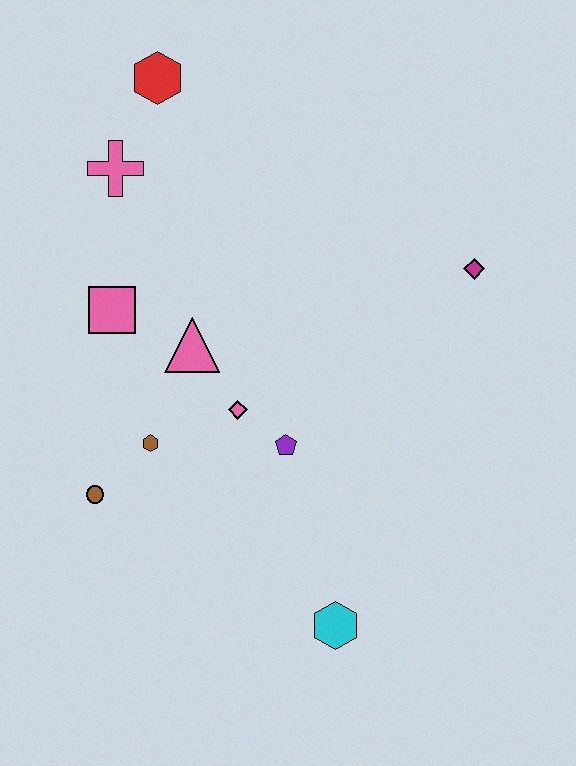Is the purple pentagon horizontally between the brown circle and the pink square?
No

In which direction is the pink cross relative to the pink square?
The pink cross is above the pink square.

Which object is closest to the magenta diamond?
The purple pentagon is closest to the magenta diamond.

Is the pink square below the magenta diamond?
Yes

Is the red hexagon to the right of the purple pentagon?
No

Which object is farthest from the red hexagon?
The cyan hexagon is farthest from the red hexagon.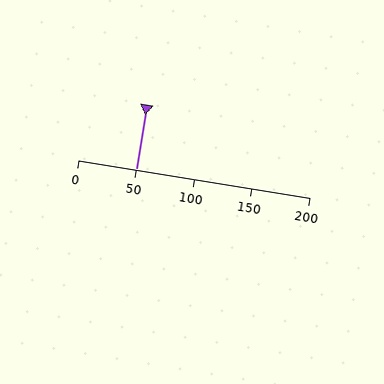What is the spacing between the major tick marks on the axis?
The major ticks are spaced 50 apart.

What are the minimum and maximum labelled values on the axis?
The axis runs from 0 to 200.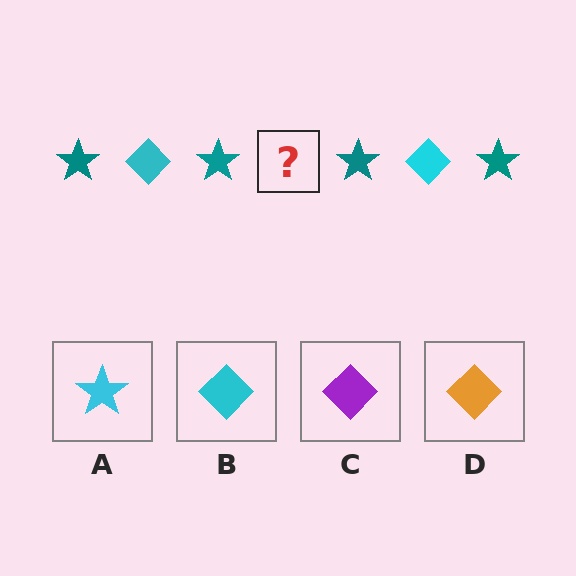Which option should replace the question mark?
Option B.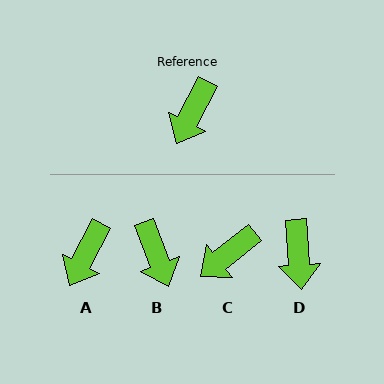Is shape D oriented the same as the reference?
No, it is off by about 32 degrees.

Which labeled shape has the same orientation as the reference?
A.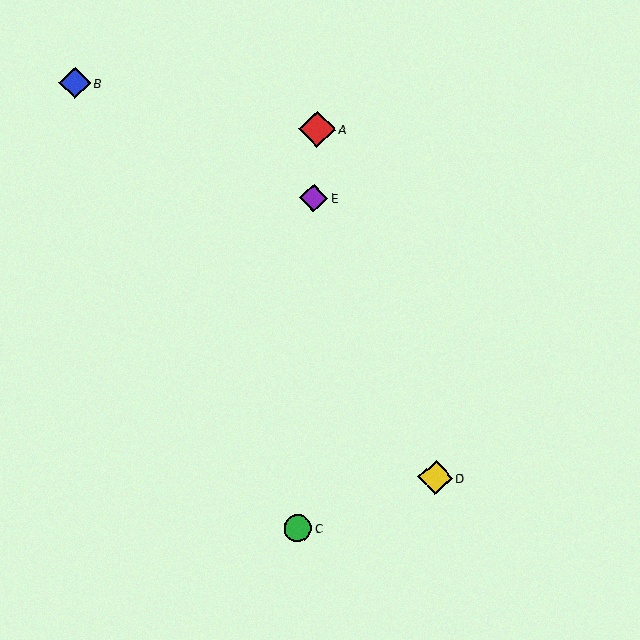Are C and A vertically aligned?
Yes, both are at x≈297.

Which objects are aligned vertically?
Objects A, C, E are aligned vertically.